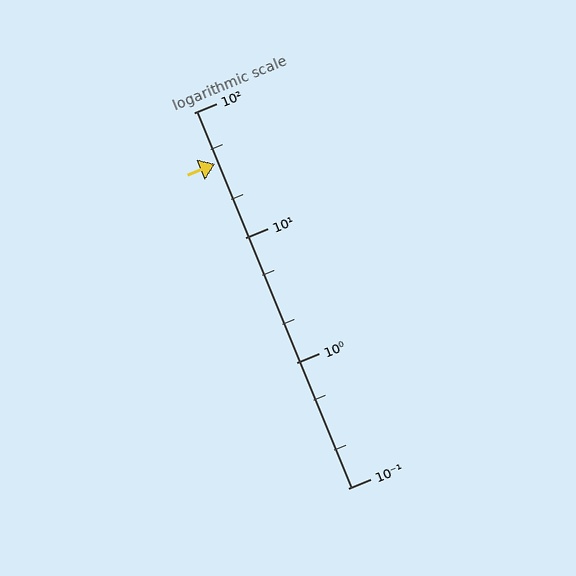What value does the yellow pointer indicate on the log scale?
The pointer indicates approximately 39.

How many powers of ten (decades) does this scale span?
The scale spans 3 decades, from 0.1 to 100.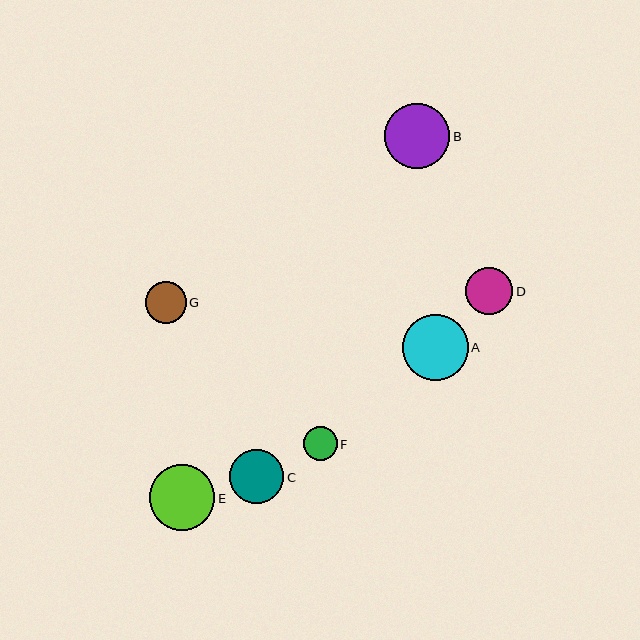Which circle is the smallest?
Circle F is the smallest with a size of approximately 34 pixels.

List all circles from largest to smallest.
From largest to smallest: A, E, B, C, D, G, F.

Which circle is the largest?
Circle A is the largest with a size of approximately 65 pixels.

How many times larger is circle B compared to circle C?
Circle B is approximately 1.2 times the size of circle C.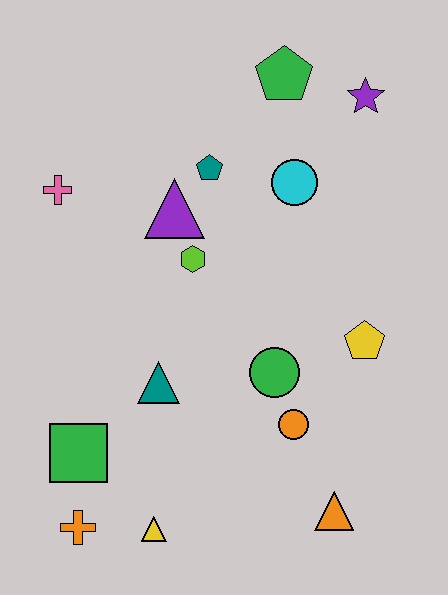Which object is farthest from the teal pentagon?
The orange cross is farthest from the teal pentagon.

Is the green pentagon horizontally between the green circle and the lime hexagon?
No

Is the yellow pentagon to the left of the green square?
No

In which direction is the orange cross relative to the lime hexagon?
The orange cross is below the lime hexagon.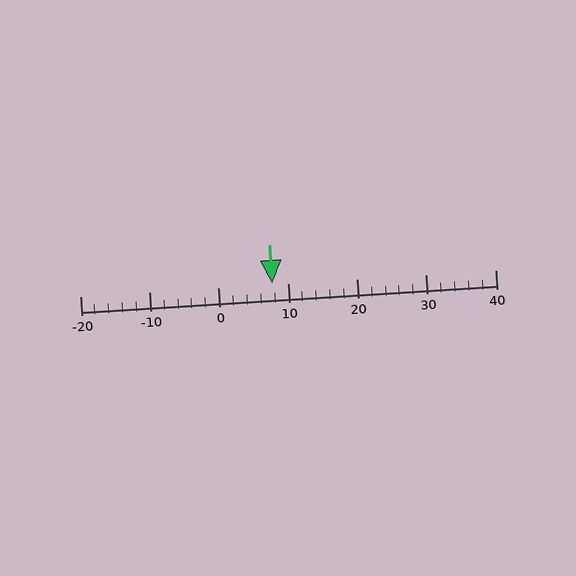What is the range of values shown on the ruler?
The ruler shows values from -20 to 40.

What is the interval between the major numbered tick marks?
The major tick marks are spaced 10 units apart.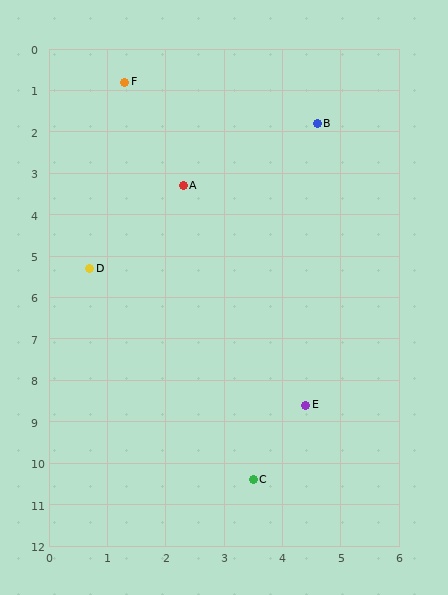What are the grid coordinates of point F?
Point F is at approximately (1.3, 0.8).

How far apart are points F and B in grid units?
Points F and B are about 3.4 grid units apart.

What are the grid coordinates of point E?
Point E is at approximately (4.4, 8.6).